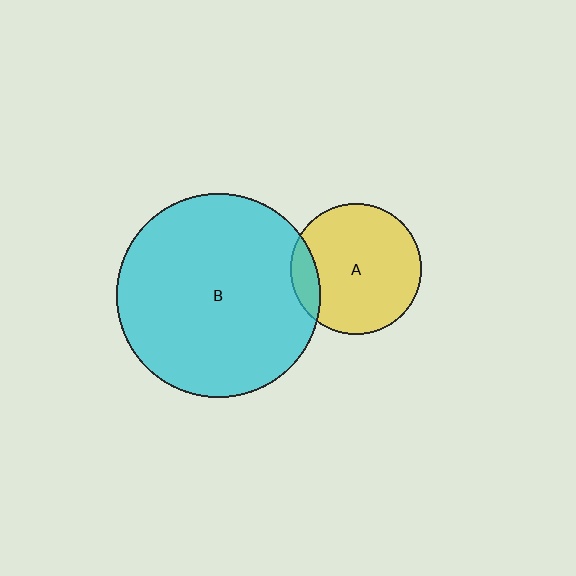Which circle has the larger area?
Circle B (cyan).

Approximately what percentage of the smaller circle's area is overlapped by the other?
Approximately 10%.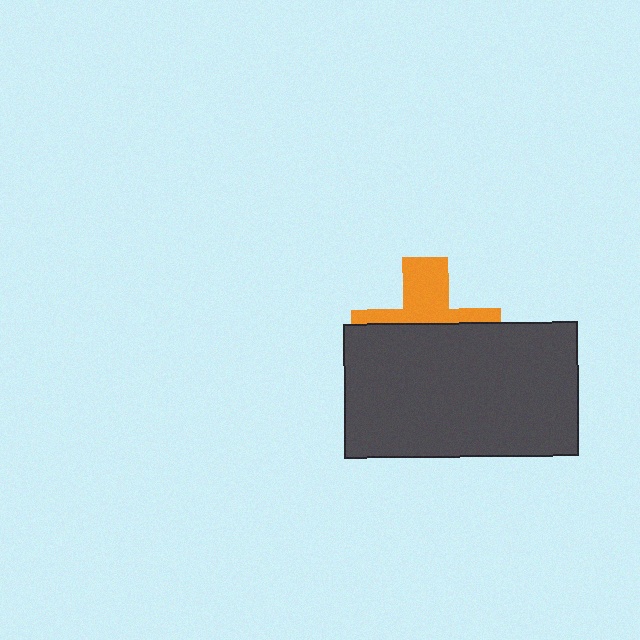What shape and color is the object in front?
The object in front is a dark gray rectangle.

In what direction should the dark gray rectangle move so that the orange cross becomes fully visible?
The dark gray rectangle should move down. That is the shortest direction to clear the overlap and leave the orange cross fully visible.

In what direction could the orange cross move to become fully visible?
The orange cross could move up. That would shift it out from behind the dark gray rectangle entirely.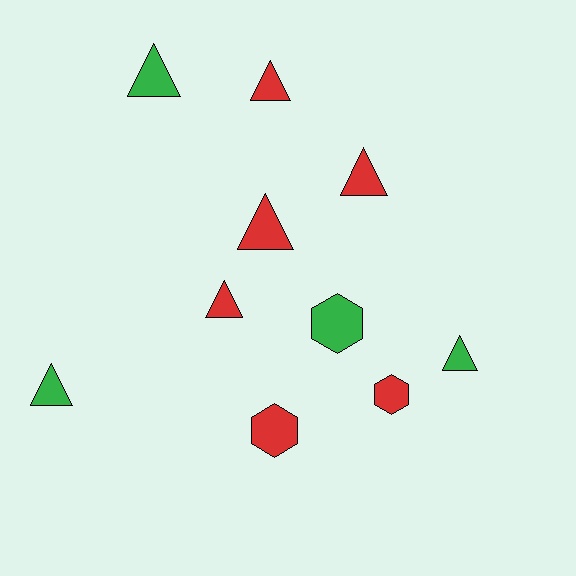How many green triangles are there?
There are 3 green triangles.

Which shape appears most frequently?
Triangle, with 7 objects.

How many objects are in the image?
There are 10 objects.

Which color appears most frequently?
Red, with 6 objects.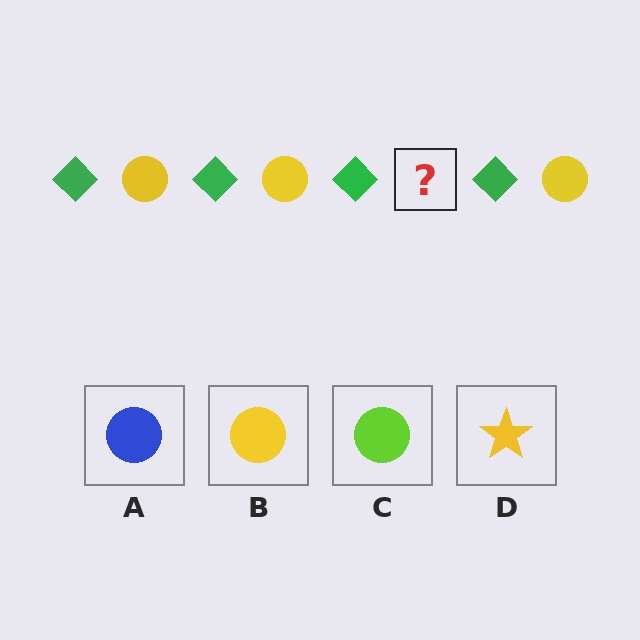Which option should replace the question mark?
Option B.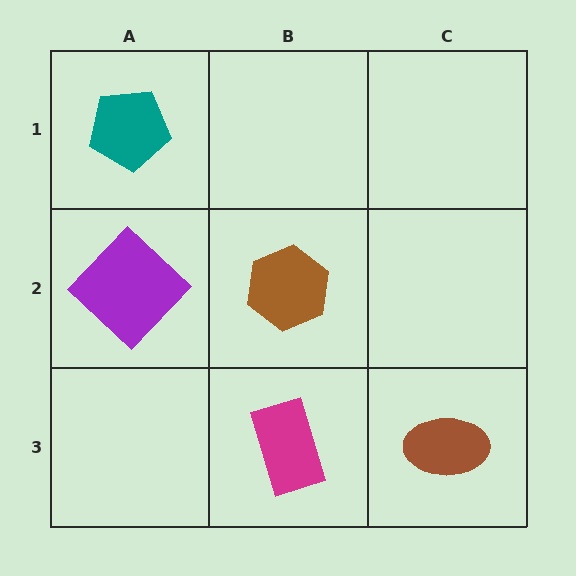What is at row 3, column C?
A brown ellipse.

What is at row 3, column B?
A magenta rectangle.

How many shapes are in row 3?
2 shapes.